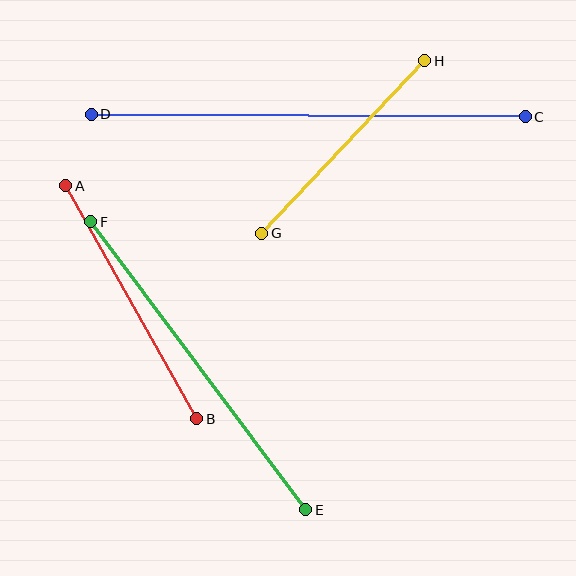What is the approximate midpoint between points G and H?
The midpoint is at approximately (343, 147) pixels.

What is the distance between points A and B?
The distance is approximately 267 pixels.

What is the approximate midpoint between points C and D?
The midpoint is at approximately (308, 116) pixels.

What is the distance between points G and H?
The distance is approximately 237 pixels.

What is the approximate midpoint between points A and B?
The midpoint is at approximately (131, 302) pixels.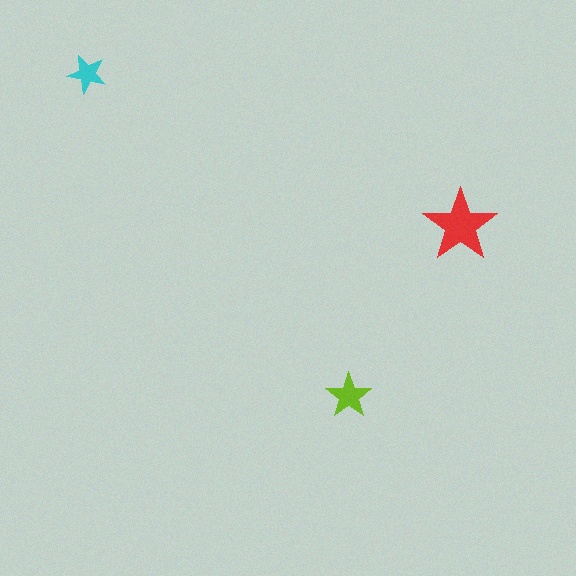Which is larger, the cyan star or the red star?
The red one.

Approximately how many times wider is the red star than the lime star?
About 1.5 times wider.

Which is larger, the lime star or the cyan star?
The lime one.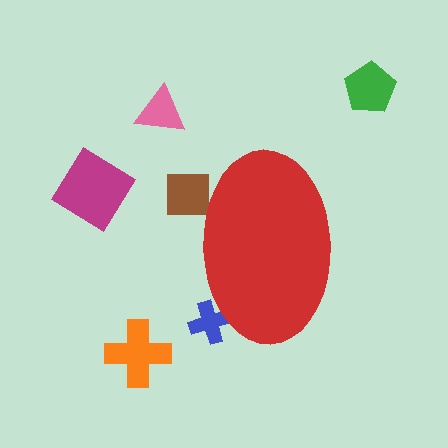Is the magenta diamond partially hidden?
No, the magenta diamond is fully visible.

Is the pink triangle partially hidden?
No, the pink triangle is fully visible.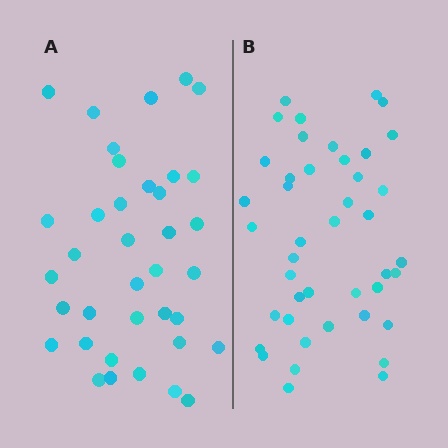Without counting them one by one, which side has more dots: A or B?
Region B (the right region) has more dots.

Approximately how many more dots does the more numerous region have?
Region B has about 6 more dots than region A.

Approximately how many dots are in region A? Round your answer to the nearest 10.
About 40 dots. (The exact count is 37, which rounds to 40.)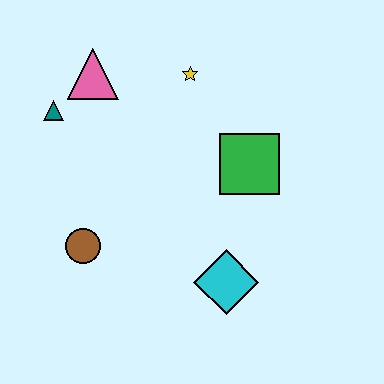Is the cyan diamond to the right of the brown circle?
Yes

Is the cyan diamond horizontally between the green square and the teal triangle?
Yes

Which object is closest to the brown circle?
The teal triangle is closest to the brown circle.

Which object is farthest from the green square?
The teal triangle is farthest from the green square.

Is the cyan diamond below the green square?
Yes